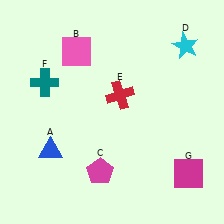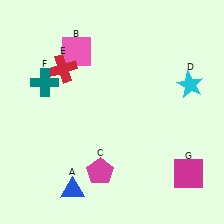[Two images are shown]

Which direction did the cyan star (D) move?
The cyan star (D) moved down.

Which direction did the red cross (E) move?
The red cross (E) moved left.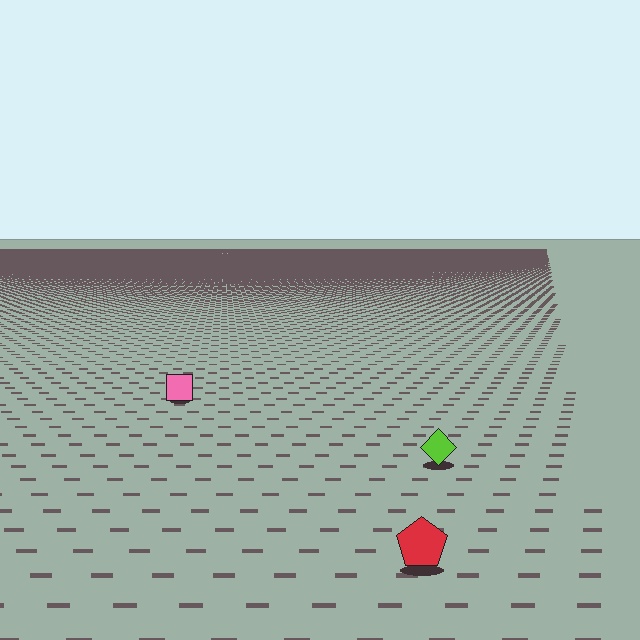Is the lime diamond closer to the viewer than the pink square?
Yes. The lime diamond is closer — you can tell from the texture gradient: the ground texture is coarser near it.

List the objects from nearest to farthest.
From nearest to farthest: the red pentagon, the lime diamond, the pink square.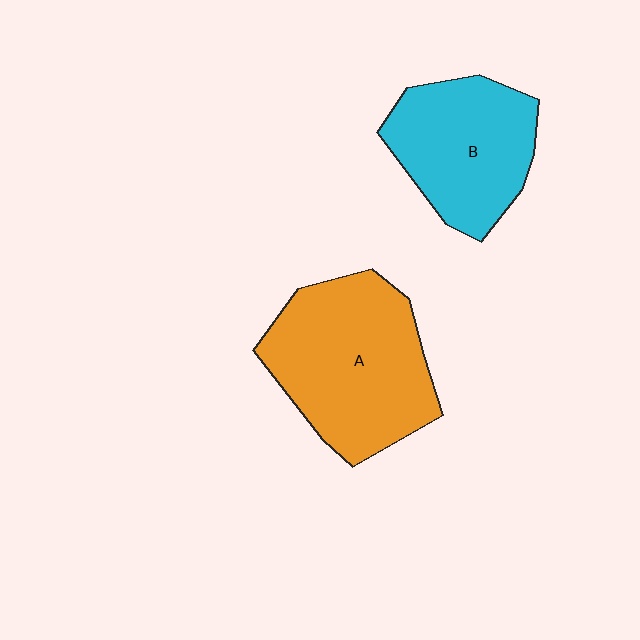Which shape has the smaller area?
Shape B (cyan).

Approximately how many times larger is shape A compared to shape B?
Approximately 1.3 times.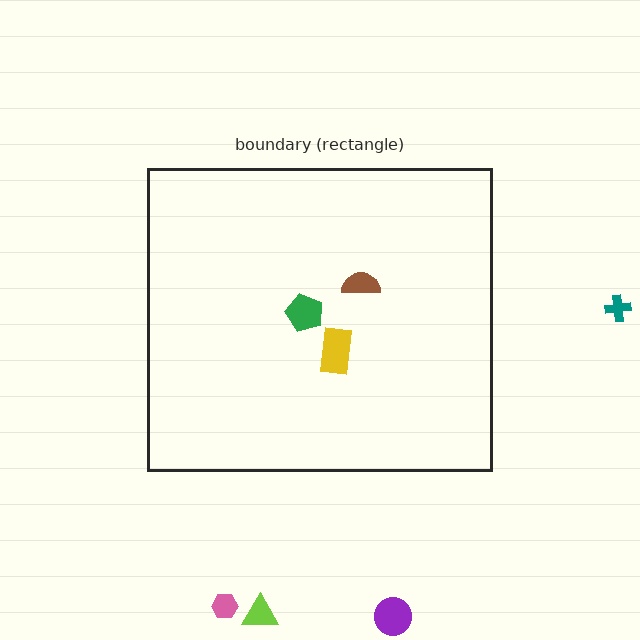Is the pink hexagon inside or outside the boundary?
Outside.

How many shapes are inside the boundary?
3 inside, 4 outside.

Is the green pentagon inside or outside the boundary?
Inside.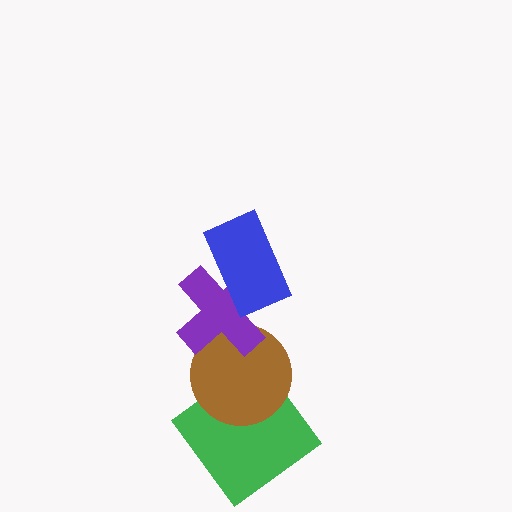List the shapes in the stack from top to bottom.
From top to bottom: the blue rectangle, the purple cross, the brown circle, the green diamond.